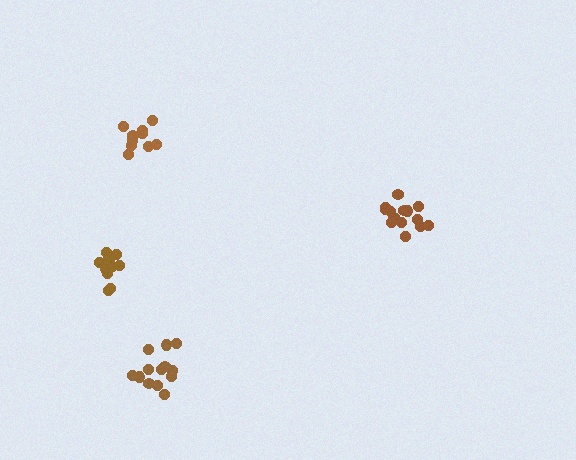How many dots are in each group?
Group 1: 13 dots, Group 2: 10 dots, Group 3: 15 dots, Group 4: 10 dots (48 total).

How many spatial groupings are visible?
There are 4 spatial groupings.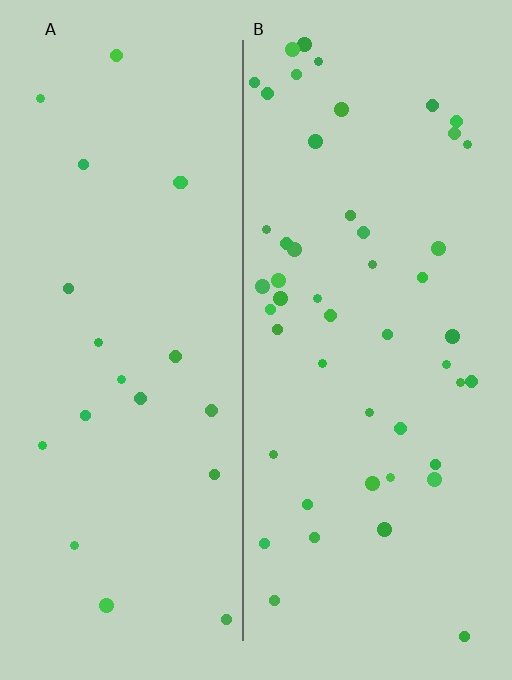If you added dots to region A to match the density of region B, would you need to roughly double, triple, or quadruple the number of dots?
Approximately double.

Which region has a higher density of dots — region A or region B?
B (the right).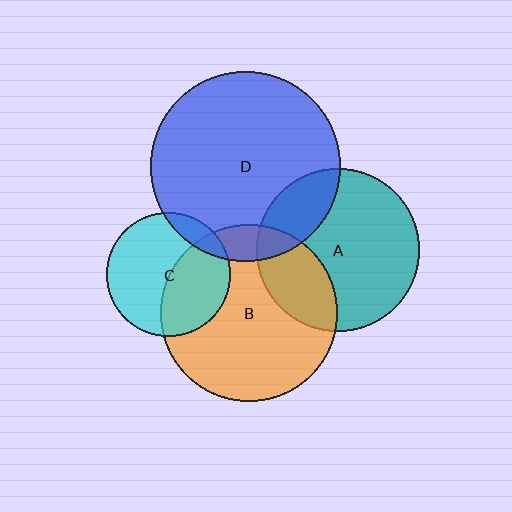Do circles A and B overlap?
Yes.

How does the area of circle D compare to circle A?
Approximately 1.4 times.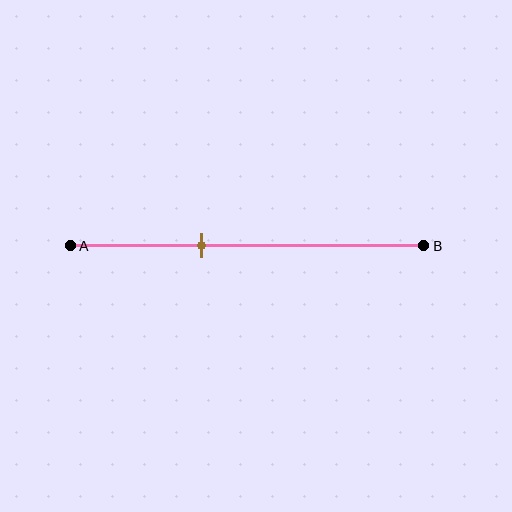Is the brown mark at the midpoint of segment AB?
No, the mark is at about 35% from A, not at the 50% midpoint.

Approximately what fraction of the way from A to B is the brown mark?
The brown mark is approximately 35% of the way from A to B.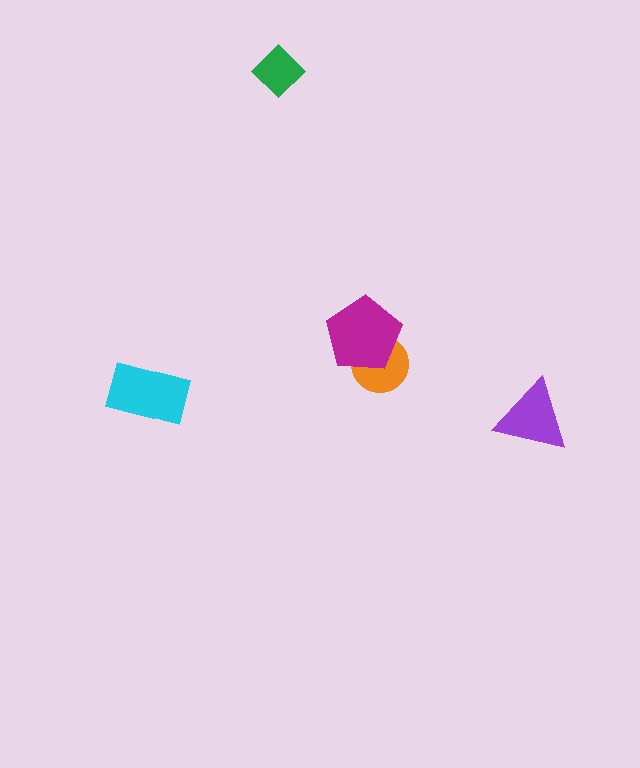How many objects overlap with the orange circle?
1 object overlaps with the orange circle.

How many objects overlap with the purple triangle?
0 objects overlap with the purple triangle.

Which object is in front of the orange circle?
The magenta pentagon is in front of the orange circle.